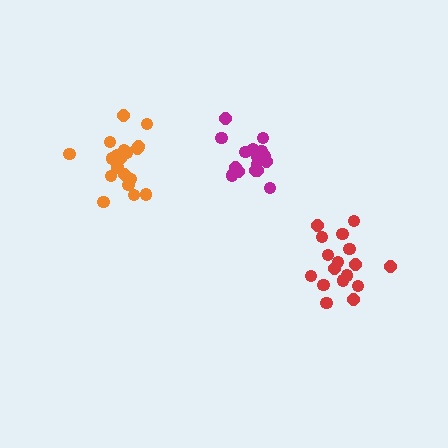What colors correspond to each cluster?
The clusters are colored: magenta, orange, red.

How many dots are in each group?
Group 1: 16 dots, Group 2: 19 dots, Group 3: 17 dots (52 total).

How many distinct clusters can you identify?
There are 3 distinct clusters.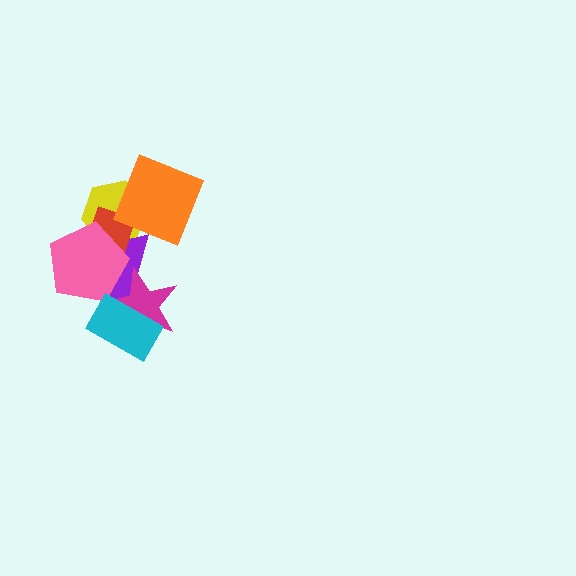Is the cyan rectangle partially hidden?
No, no other shape covers it.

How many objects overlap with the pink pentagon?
4 objects overlap with the pink pentagon.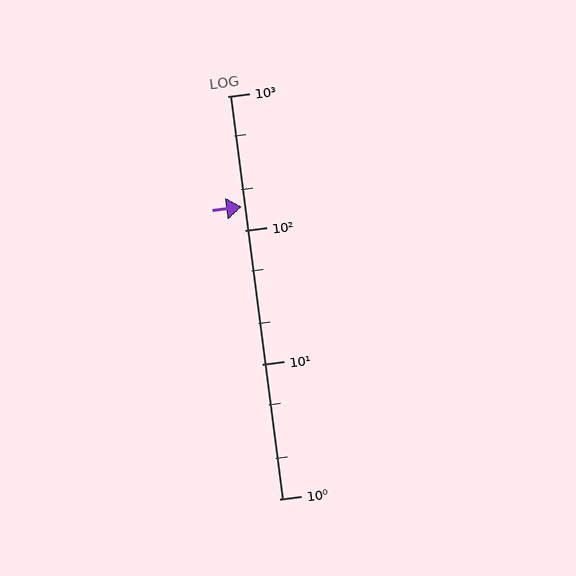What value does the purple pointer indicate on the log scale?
The pointer indicates approximately 150.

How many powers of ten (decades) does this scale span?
The scale spans 3 decades, from 1 to 1000.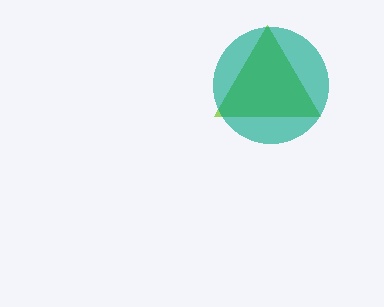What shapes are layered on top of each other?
The layered shapes are: a lime triangle, a teal circle.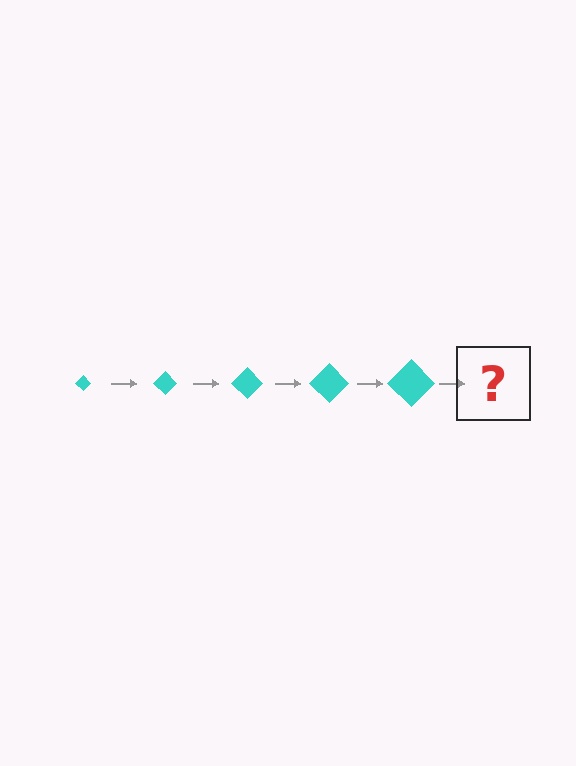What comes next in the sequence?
The next element should be a cyan diamond, larger than the previous one.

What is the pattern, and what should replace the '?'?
The pattern is that the diamond gets progressively larger each step. The '?' should be a cyan diamond, larger than the previous one.